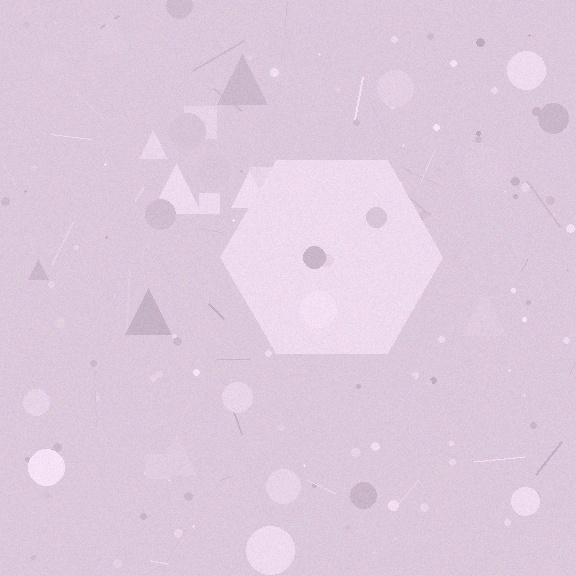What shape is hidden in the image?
A hexagon is hidden in the image.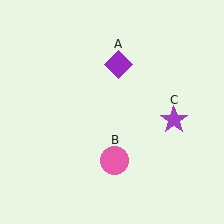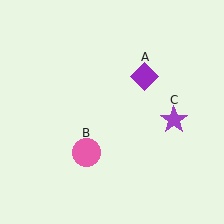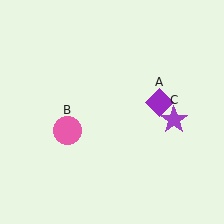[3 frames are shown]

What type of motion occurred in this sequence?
The purple diamond (object A), pink circle (object B) rotated clockwise around the center of the scene.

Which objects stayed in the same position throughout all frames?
Purple star (object C) remained stationary.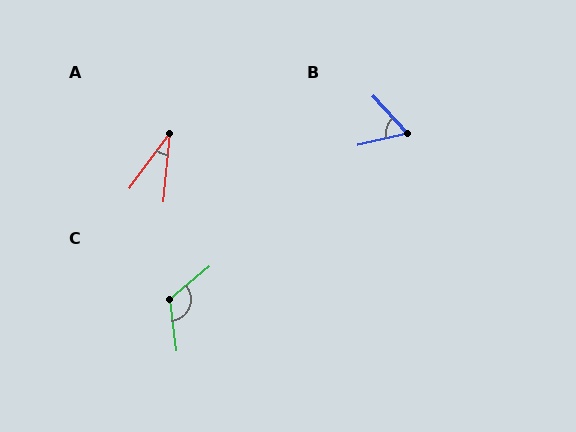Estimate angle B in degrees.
Approximately 60 degrees.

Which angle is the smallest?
A, at approximately 30 degrees.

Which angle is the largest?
C, at approximately 123 degrees.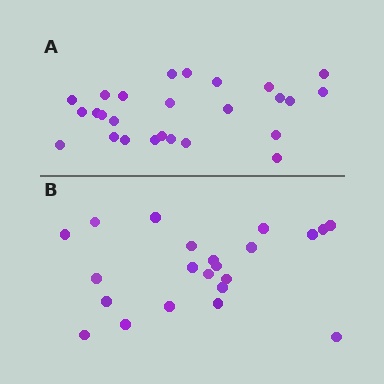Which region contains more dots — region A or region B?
Region A (the top region) has more dots.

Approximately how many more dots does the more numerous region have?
Region A has about 4 more dots than region B.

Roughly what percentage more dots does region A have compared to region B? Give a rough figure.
About 20% more.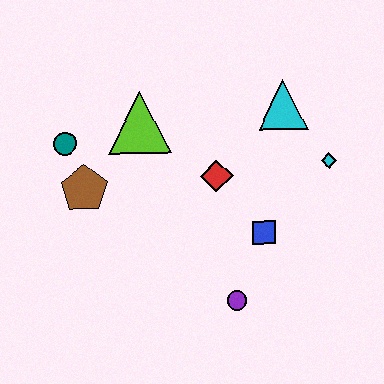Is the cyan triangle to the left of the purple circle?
No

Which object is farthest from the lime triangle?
The purple circle is farthest from the lime triangle.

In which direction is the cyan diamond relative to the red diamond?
The cyan diamond is to the right of the red diamond.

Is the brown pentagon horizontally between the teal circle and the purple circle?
Yes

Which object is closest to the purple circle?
The blue square is closest to the purple circle.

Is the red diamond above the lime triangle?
No